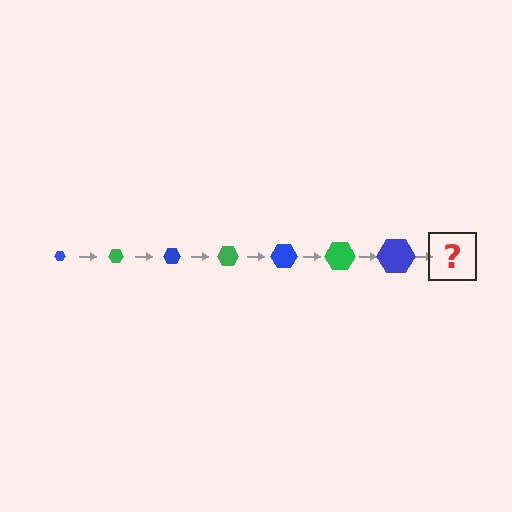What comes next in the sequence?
The next element should be a green hexagon, larger than the previous one.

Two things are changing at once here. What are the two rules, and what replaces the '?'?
The two rules are that the hexagon grows larger each step and the color cycles through blue and green. The '?' should be a green hexagon, larger than the previous one.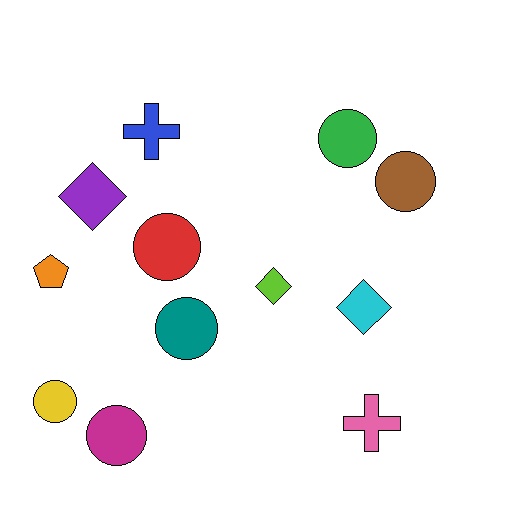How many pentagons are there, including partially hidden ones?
There is 1 pentagon.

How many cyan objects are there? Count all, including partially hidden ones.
There is 1 cyan object.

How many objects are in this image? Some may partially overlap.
There are 12 objects.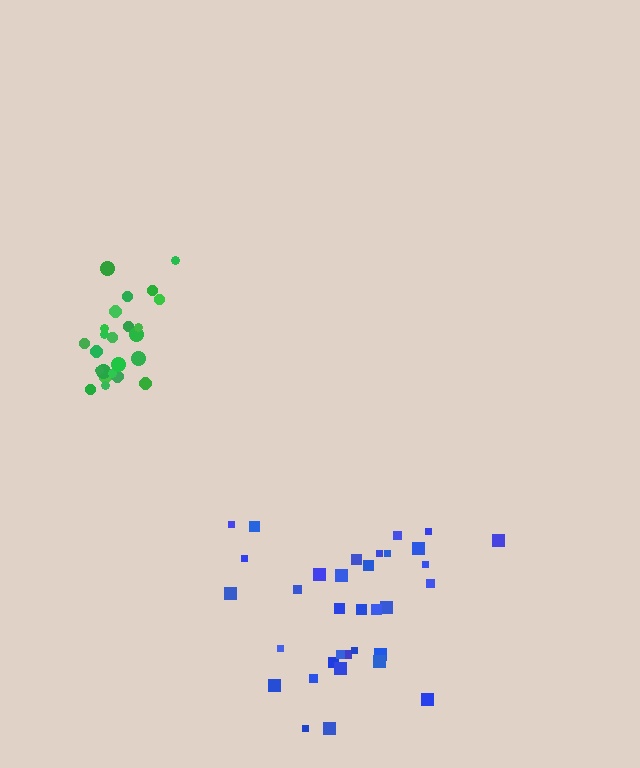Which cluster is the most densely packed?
Green.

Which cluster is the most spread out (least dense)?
Blue.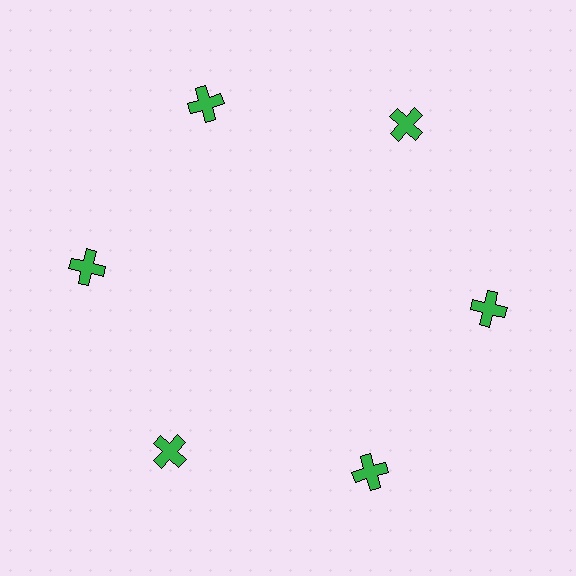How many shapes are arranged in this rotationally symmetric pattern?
There are 6 shapes, arranged in 6 groups of 1.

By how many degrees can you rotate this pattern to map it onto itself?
The pattern maps onto itself every 60 degrees of rotation.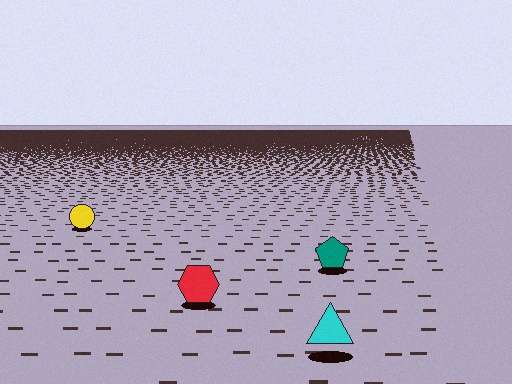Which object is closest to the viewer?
The cyan triangle is closest. The texture marks near it are larger and more spread out.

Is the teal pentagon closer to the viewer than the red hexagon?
No. The red hexagon is closer — you can tell from the texture gradient: the ground texture is coarser near it.